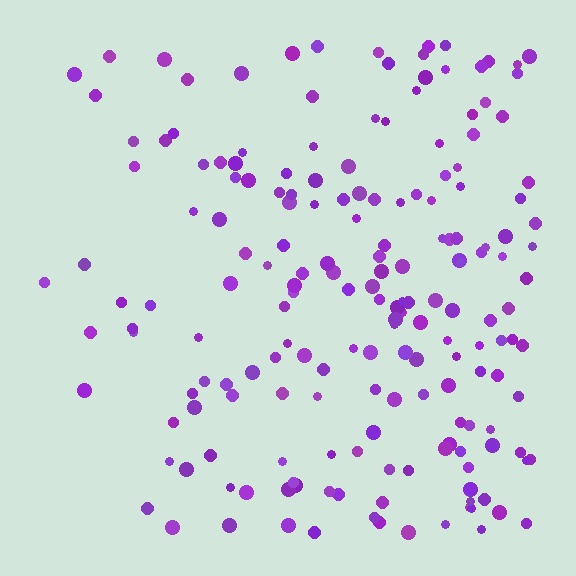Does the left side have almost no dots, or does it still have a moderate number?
Still a moderate number, just noticeably fewer than the right.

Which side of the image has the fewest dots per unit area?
The left.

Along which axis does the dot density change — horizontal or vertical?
Horizontal.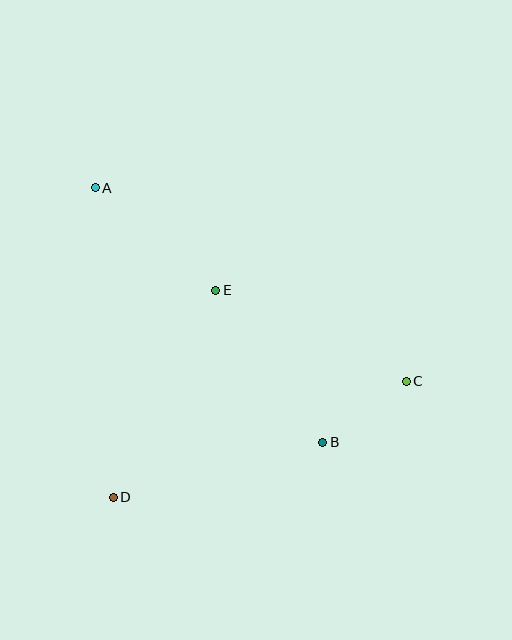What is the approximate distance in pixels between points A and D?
The distance between A and D is approximately 310 pixels.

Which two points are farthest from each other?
Points A and C are farthest from each other.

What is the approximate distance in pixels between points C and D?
The distance between C and D is approximately 315 pixels.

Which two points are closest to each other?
Points B and C are closest to each other.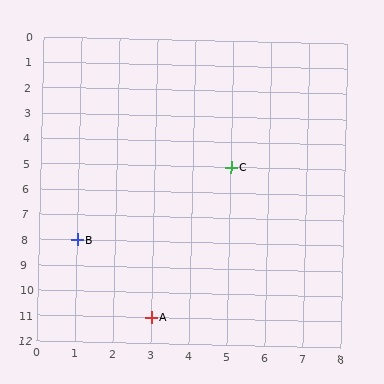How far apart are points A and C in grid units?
Points A and C are 2 columns and 6 rows apart (about 6.3 grid units diagonally).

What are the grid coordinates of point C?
Point C is at grid coordinates (5, 5).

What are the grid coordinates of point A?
Point A is at grid coordinates (3, 11).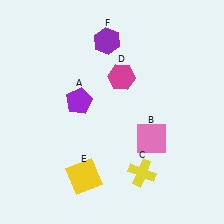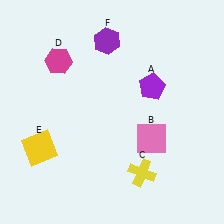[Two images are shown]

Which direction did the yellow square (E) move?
The yellow square (E) moved left.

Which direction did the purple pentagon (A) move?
The purple pentagon (A) moved right.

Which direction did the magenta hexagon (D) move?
The magenta hexagon (D) moved left.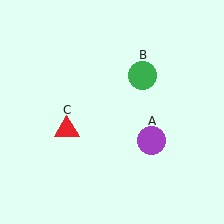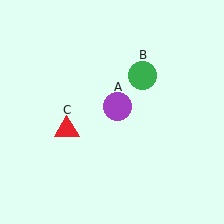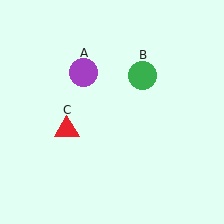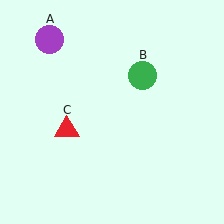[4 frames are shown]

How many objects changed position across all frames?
1 object changed position: purple circle (object A).